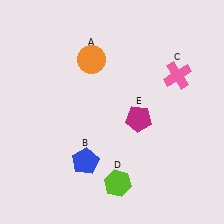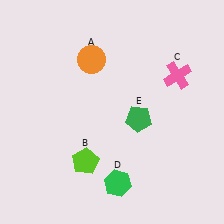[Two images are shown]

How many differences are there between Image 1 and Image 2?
There are 3 differences between the two images.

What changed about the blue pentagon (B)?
In Image 1, B is blue. In Image 2, it changed to lime.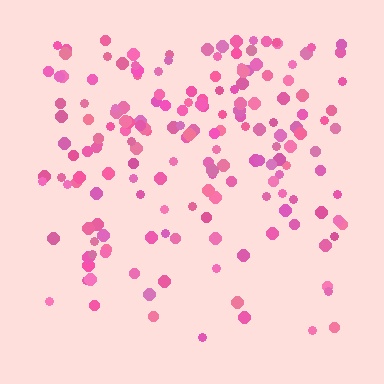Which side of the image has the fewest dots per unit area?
The bottom.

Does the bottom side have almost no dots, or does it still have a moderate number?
Still a moderate number, just noticeably fewer than the top.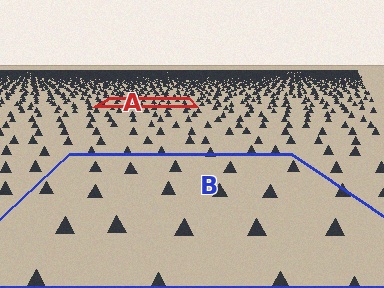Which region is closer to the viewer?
Region B is closer. The texture elements there are larger and more spread out.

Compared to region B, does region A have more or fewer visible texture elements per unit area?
Region A has more texture elements per unit area — they are packed more densely because it is farther away.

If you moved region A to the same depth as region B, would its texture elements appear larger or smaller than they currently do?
They would appear larger. At a closer depth, the same texture elements are projected at a bigger on-screen size.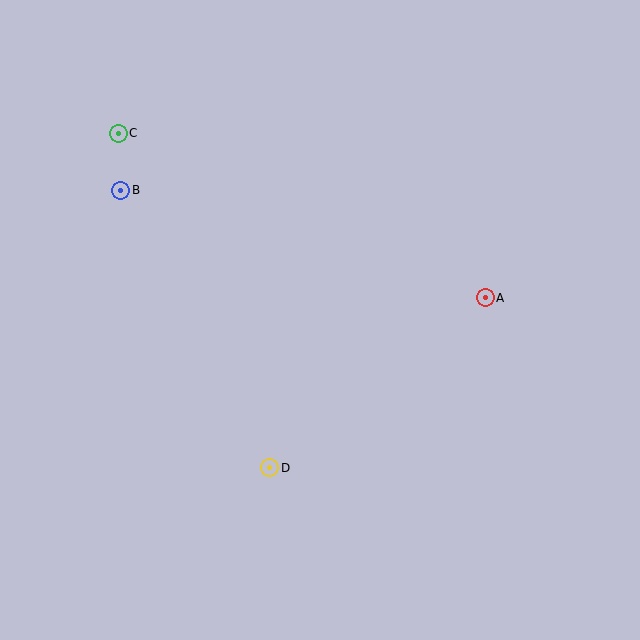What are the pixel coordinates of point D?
Point D is at (270, 468).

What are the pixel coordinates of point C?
Point C is at (118, 133).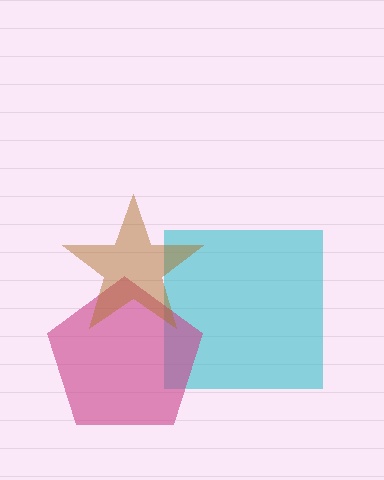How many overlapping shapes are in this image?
There are 3 overlapping shapes in the image.